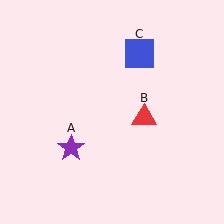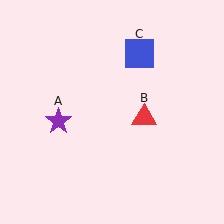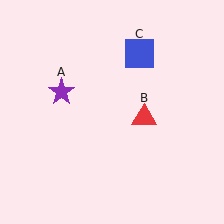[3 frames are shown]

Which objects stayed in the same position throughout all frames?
Red triangle (object B) and blue square (object C) remained stationary.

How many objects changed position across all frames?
1 object changed position: purple star (object A).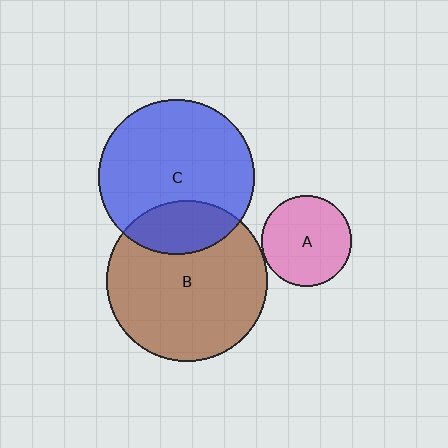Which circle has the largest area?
Circle B (brown).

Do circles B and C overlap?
Yes.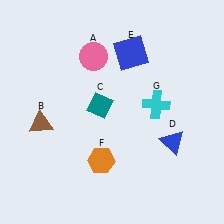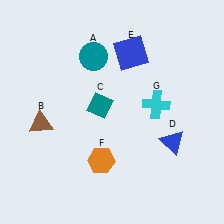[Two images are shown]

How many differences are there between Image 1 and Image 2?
There is 1 difference between the two images.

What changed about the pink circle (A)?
In Image 1, A is pink. In Image 2, it changed to teal.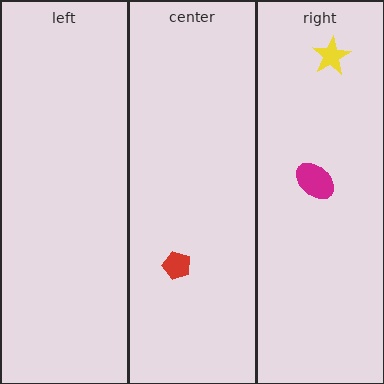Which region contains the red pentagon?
The center region.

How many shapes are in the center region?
1.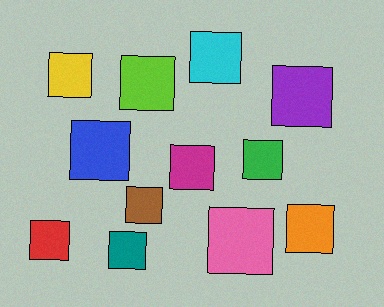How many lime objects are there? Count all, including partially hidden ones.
There is 1 lime object.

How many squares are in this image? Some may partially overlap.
There are 12 squares.